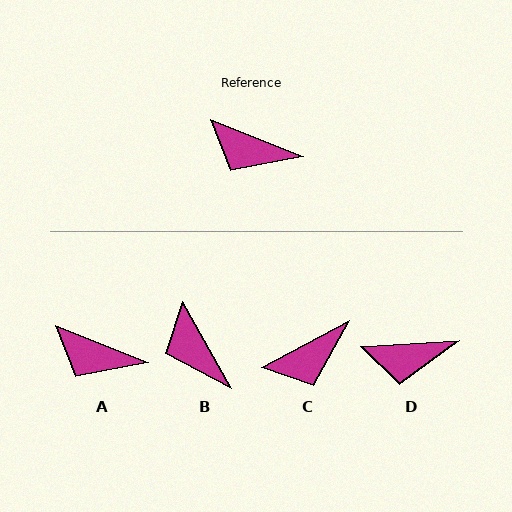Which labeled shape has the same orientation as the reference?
A.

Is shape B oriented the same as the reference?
No, it is off by about 39 degrees.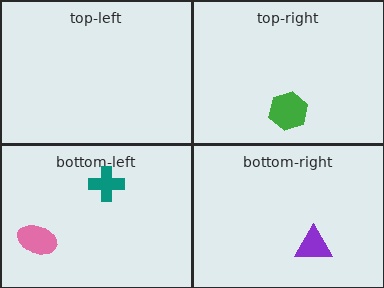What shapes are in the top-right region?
The green hexagon.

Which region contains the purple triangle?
The bottom-right region.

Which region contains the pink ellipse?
The bottom-left region.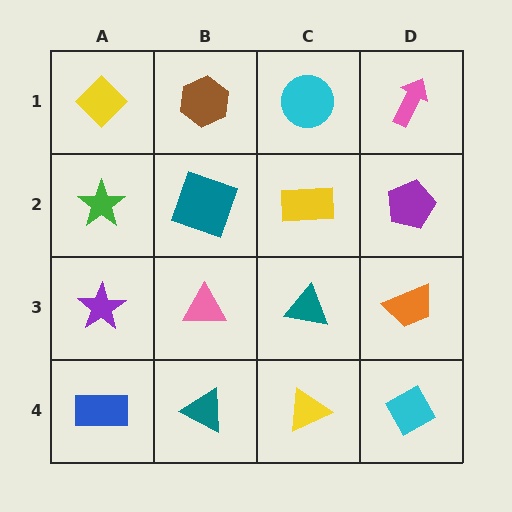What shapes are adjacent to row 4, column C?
A teal triangle (row 3, column C), a teal triangle (row 4, column B), a cyan diamond (row 4, column D).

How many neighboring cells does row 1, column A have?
2.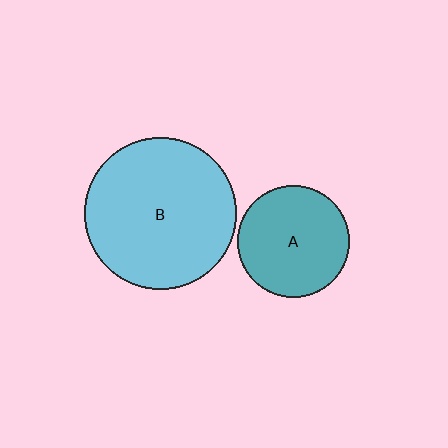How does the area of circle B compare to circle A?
Approximately 1.8 times.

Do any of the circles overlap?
No, none of the circles overlap.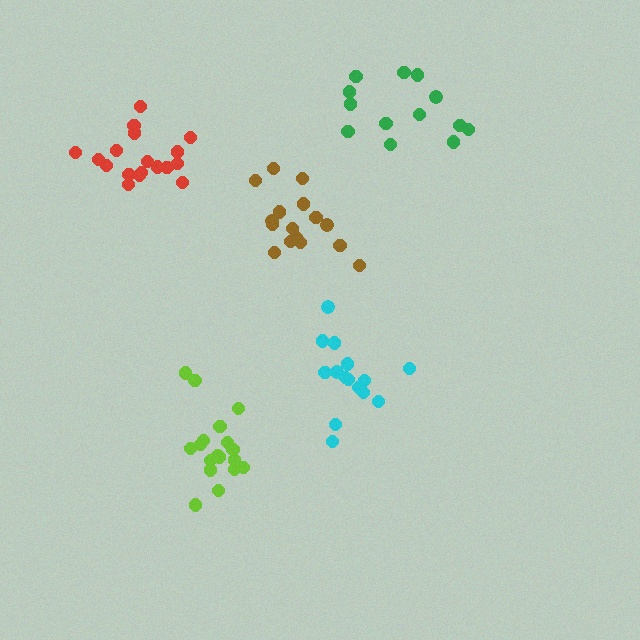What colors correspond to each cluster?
The clusters are colored: green, cyan, brown, lime, red.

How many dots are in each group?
Group 1: 13 dots, Group 2: 15 dots, Group 3: 16 dots, Group 4: 18 dots, Group 5: 18 dots (80 total).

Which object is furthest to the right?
The green cluster is rightmost.